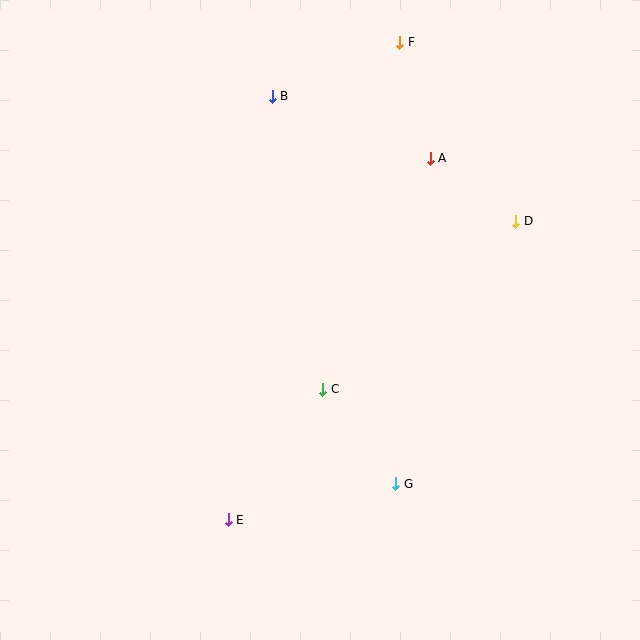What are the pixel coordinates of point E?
Point E is at (228, 520).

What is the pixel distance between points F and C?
The distance between F and C is 355 pixels.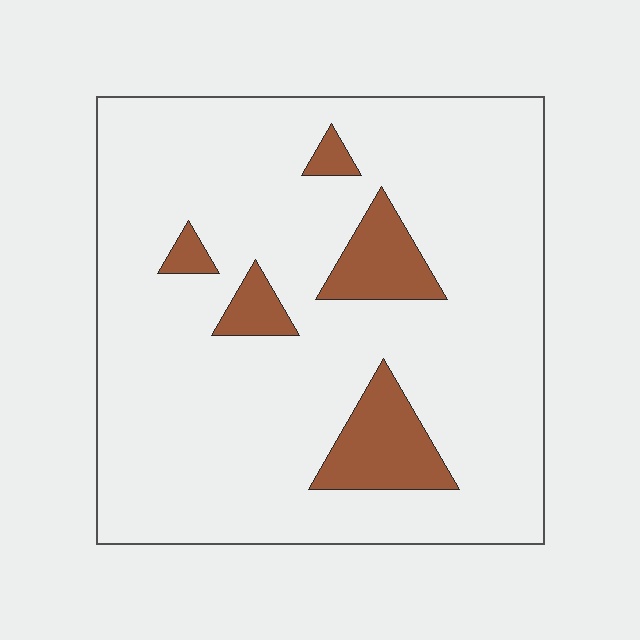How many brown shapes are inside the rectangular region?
5.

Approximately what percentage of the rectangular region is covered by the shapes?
Approximately 10%.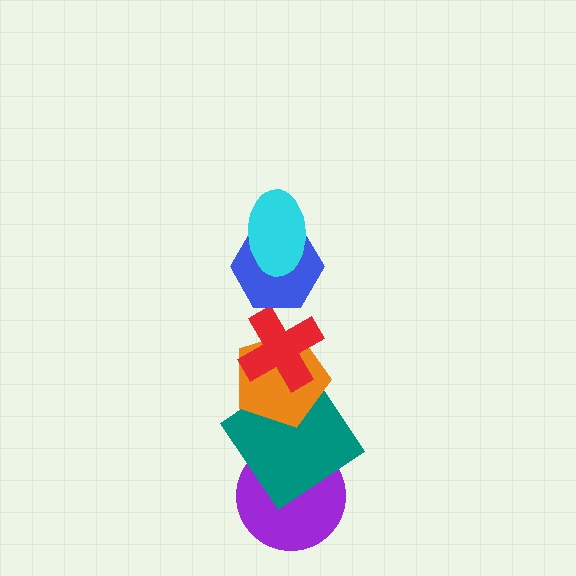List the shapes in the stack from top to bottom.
From top to bottom: the cyan ellipse, the blue hexagon, the red cross, the orange pentagon, the teal diamond, the purple circle.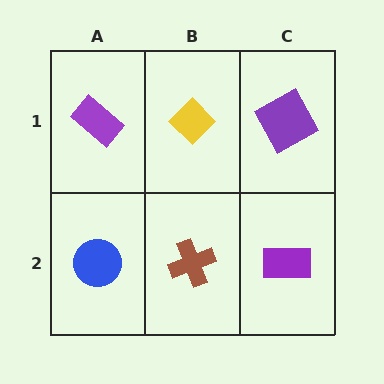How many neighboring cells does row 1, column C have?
2.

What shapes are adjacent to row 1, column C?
A purple rectangle (row 2, column C), a yellow diamond (row 1, column B).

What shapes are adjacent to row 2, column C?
A purple square (row 1, column C), a brown cross (row 2, column B).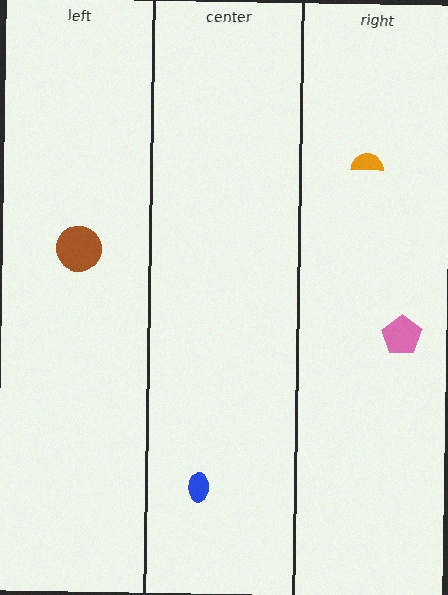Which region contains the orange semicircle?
The right region.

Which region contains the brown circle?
The left region.